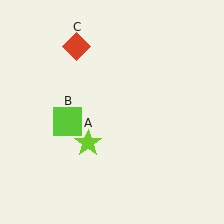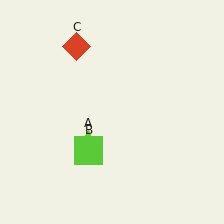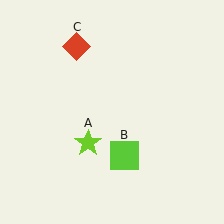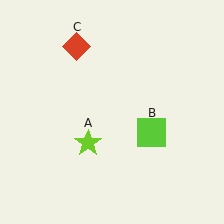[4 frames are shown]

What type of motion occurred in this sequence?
The lime square (object B) rotated counterclockwise around the center of the scene.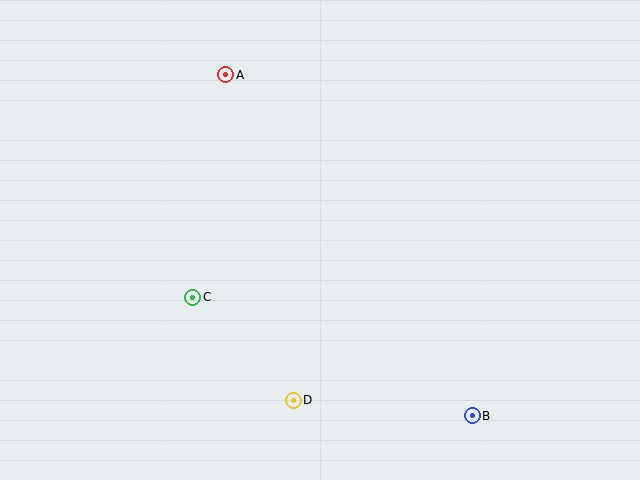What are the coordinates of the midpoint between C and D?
The midpoint between C and D is at (243, 349).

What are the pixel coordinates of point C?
Point C is at (193, 297).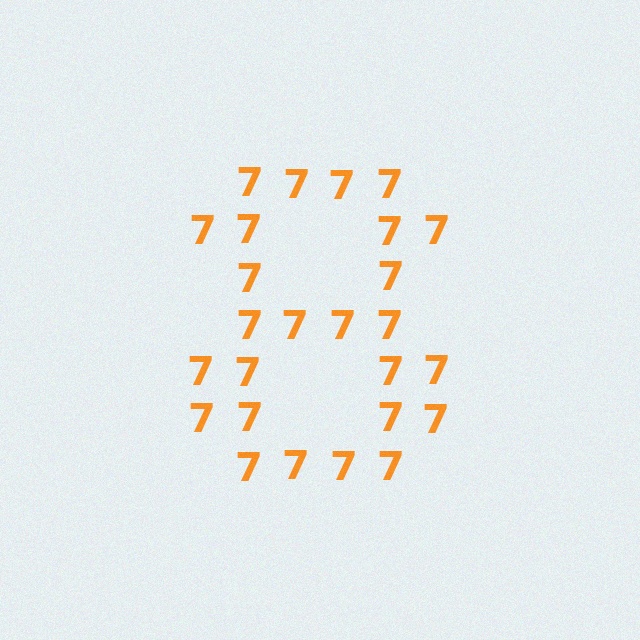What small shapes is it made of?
It is made of small digit 7's.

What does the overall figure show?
The overall figure shows the digit 8.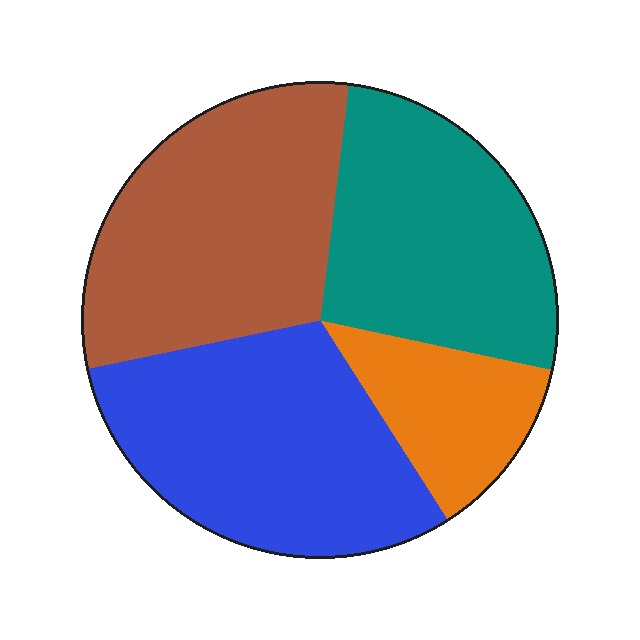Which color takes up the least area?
Orange, at roughly 15%.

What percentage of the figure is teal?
Teal takes up between a quarter and a half of the figure.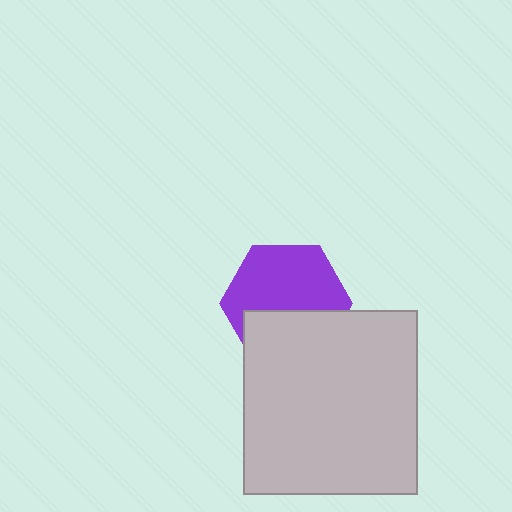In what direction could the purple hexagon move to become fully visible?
The purple hexagon could move up. That would shift it out from behind the light gray rectangle entirely.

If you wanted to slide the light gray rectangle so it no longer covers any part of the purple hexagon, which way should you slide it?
Slide it down — that is the most direct way to separate the two shapes.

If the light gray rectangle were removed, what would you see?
You would see the complete purple hexagon.